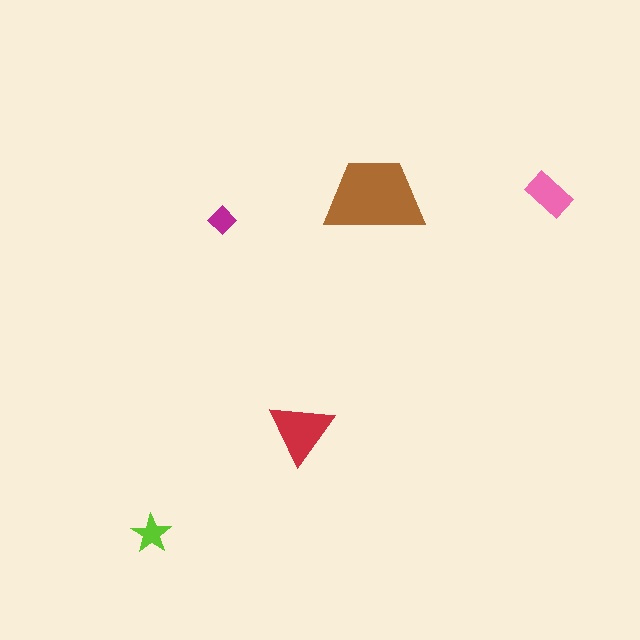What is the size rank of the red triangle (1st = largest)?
2nd.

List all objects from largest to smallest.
The brown trapezoid, the red triangle, the pink rectangle, the lime star, the magenta diamond.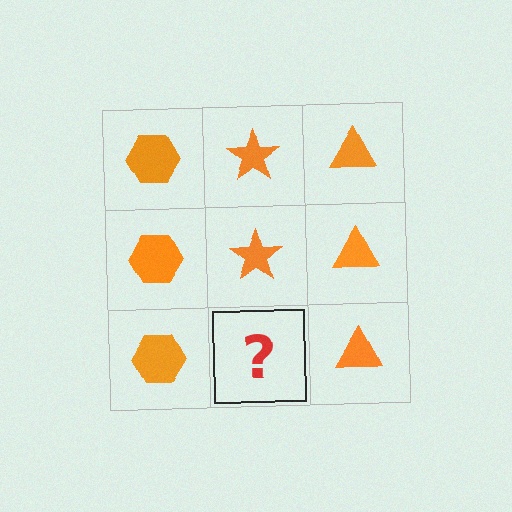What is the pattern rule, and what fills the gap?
The rule is that each column has a consistent shape. The gap should be filled with an orange star.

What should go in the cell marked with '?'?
The missing cell should contain an orange star.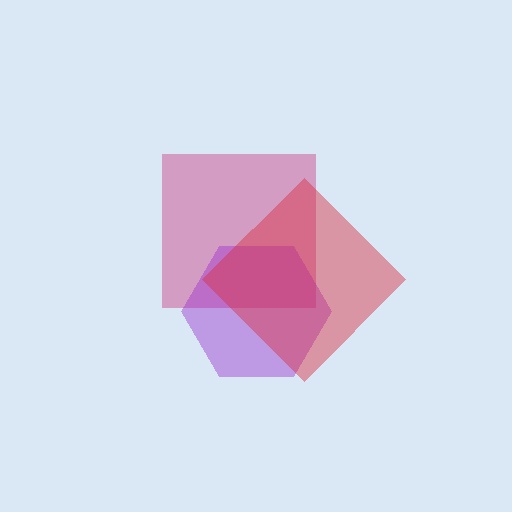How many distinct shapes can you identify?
There are 3 distinct shapes: a magenta square, a purple hexagon, a red diamond.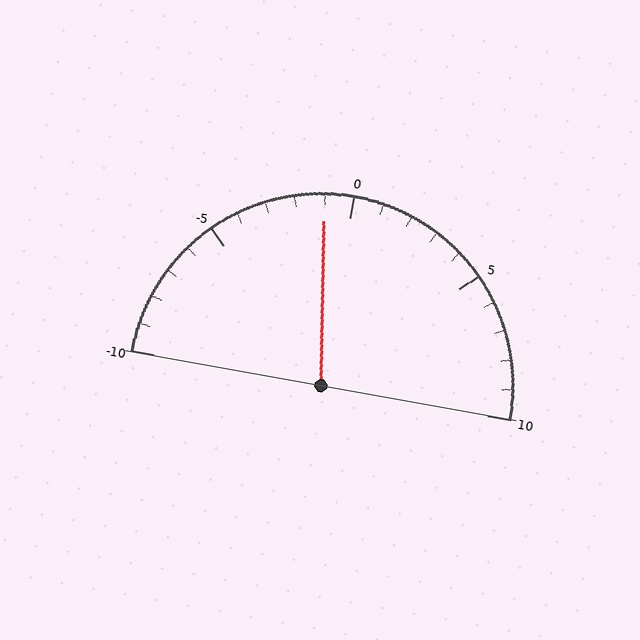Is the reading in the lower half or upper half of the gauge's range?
The reading is in the lower half of the range (-10 to 10).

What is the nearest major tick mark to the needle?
The nearest major tick mark is 0.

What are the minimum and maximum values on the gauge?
The gauge ranges from -10 to 10.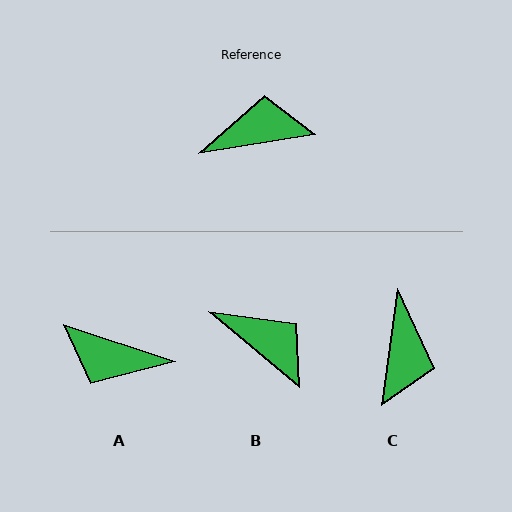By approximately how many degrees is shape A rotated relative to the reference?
Approximately 152 degrees counter-clockwise.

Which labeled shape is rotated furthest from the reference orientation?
A, about 152 degrees away.